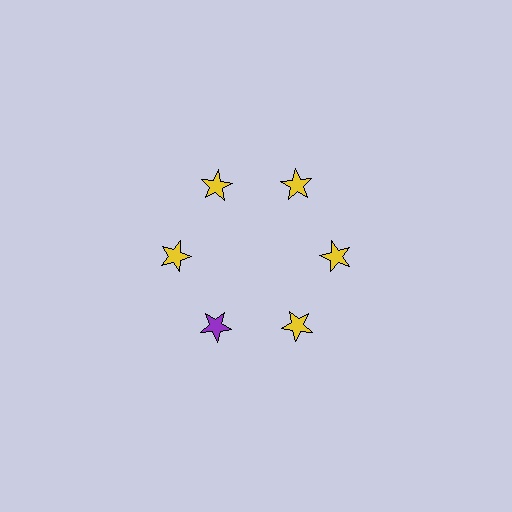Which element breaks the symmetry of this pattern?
The purple star at roughly the 7 o'clock position breaks the symmetry. All other shapes are yellow stars.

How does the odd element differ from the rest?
It has a different color: purple instead of yellow.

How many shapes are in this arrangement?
There are 6 shapes arranged in a ring pattern.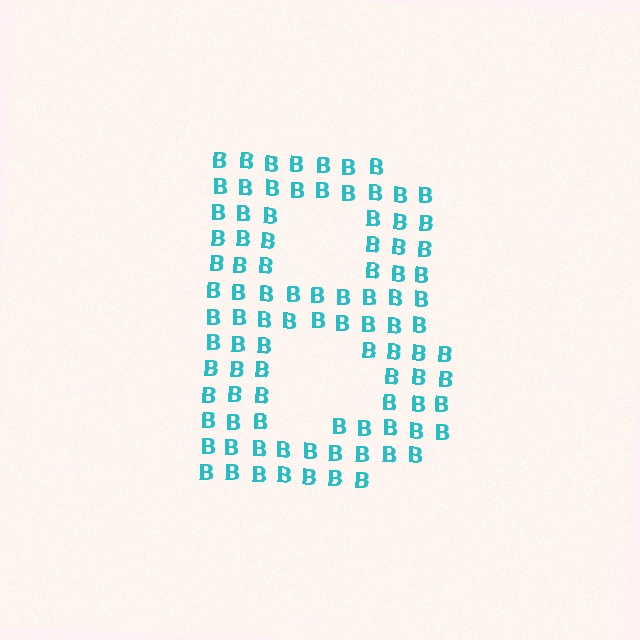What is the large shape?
The large shape is the letter B.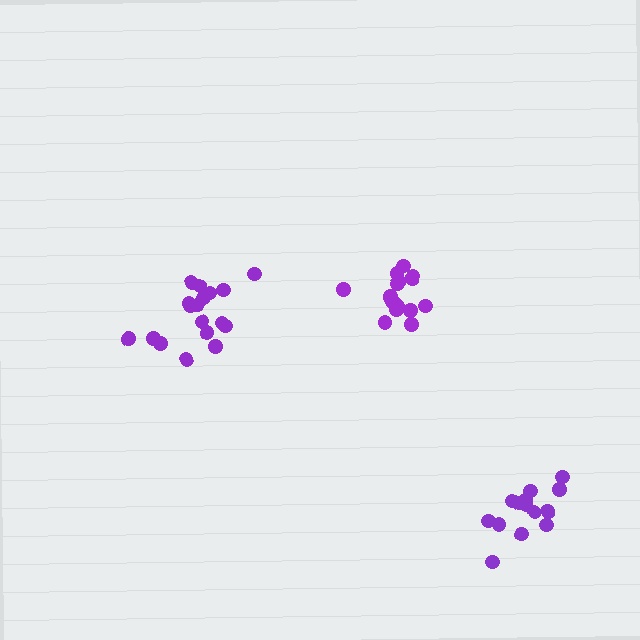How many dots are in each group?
Group 1: 17 dots, Group 2: 18 dots, Group 3: 14 dots (49 total).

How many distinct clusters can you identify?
There are 3 distinct clusters.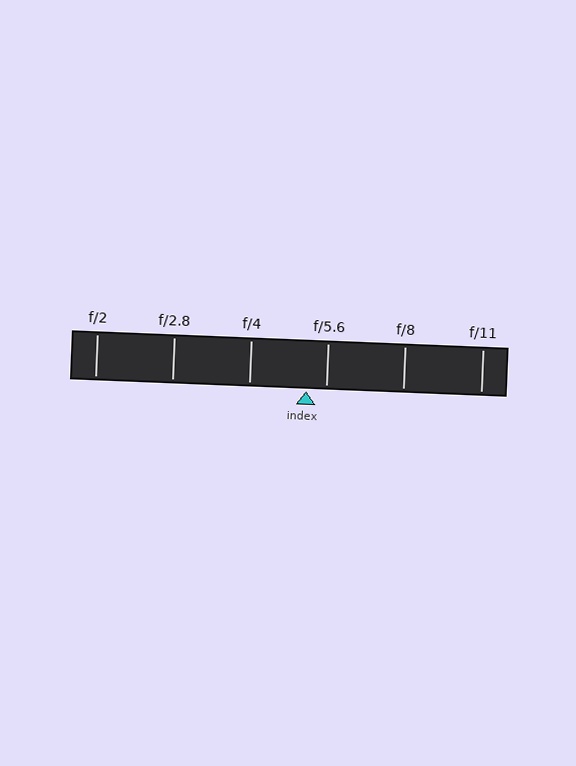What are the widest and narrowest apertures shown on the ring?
The widest aperture shown is f/2 and the narrowest is f/11.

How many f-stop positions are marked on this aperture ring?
There are 6 f-stop positions marked.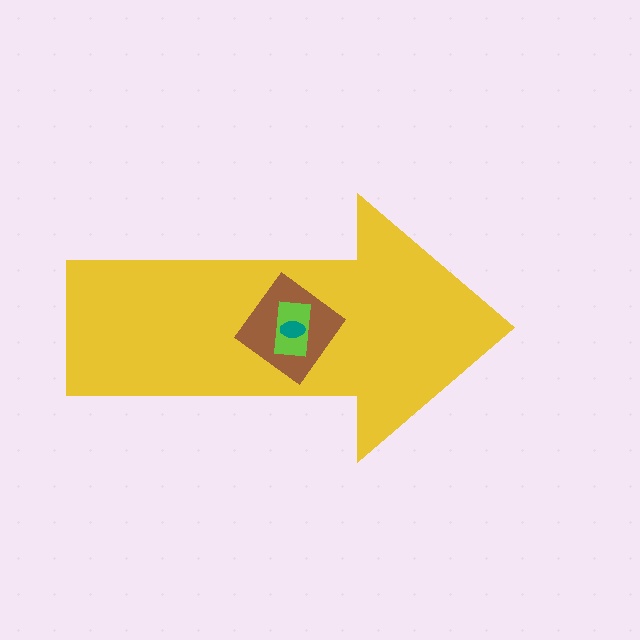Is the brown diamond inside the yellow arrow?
Yes.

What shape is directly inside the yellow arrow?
The brown diamond.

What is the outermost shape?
The yellow arrow.